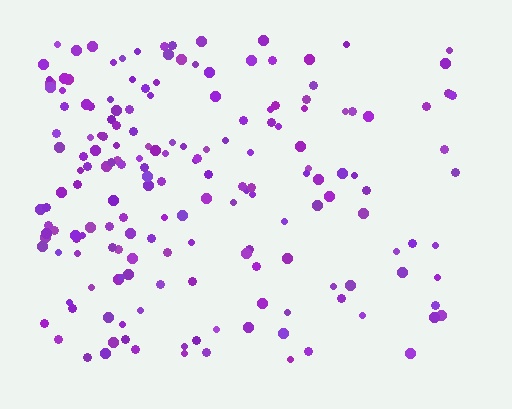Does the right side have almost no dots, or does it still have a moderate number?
Still a moderate number, just noticeably fewer than the left.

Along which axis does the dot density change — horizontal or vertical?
Horizontal.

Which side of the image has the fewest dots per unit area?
The right.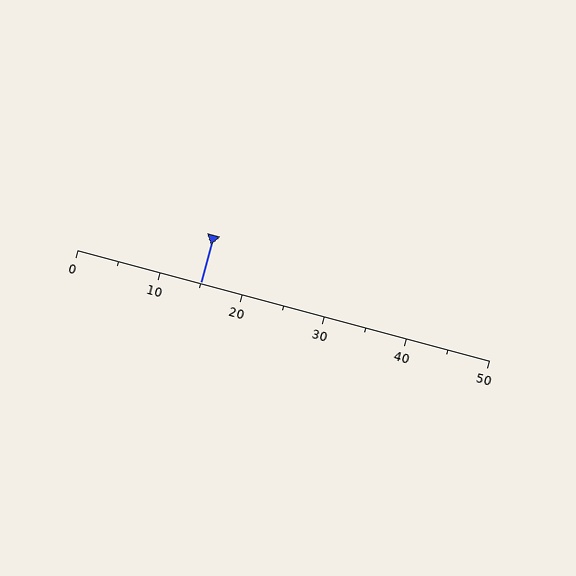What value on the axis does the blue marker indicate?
The marker indicates approximately 15.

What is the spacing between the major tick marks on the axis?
The major ticks are spaced 10 apart.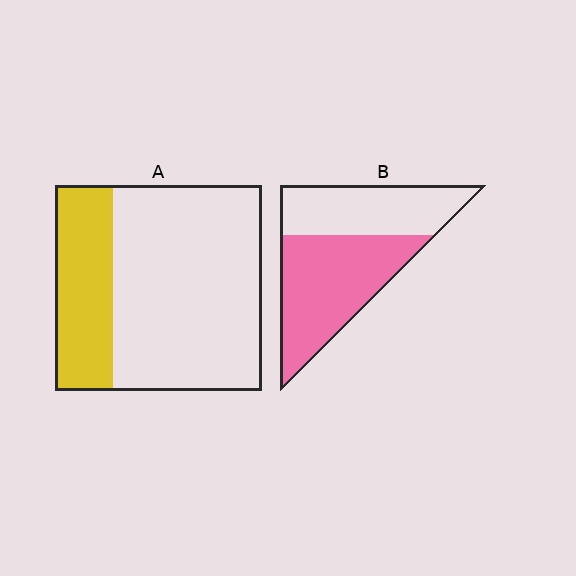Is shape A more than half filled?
No.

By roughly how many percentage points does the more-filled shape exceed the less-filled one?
By roughly 30 percentage points (B over A).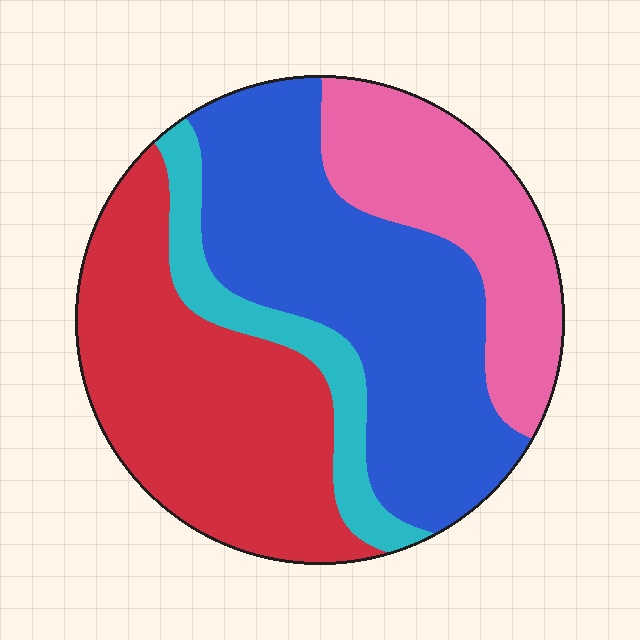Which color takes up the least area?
Cyan, at roughly 10%.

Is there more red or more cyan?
Red.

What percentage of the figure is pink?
Pink covers about 20% of the figure.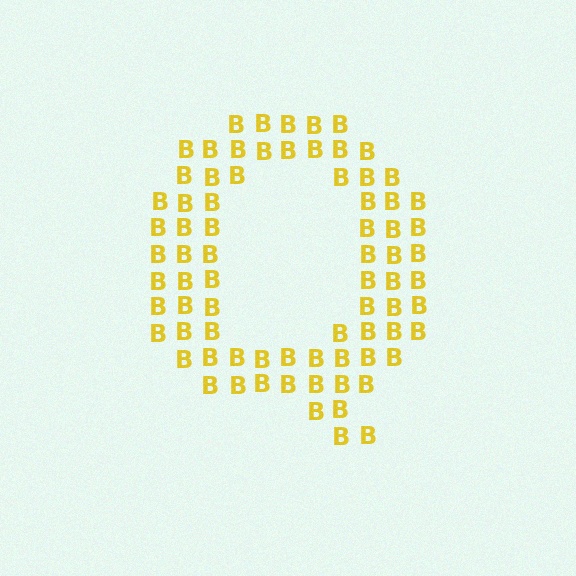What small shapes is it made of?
It is made of small letter B's.